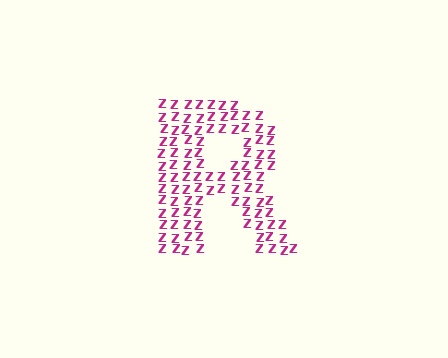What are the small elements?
The small elements are letter Z's.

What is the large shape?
The large shape is the letter R.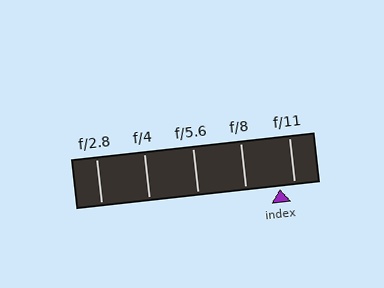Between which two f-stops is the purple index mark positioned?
The index mark is between f/8 and f/11.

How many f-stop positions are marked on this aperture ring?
There are 5 f-stop positions marked.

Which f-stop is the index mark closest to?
The index mark is closest to f/11.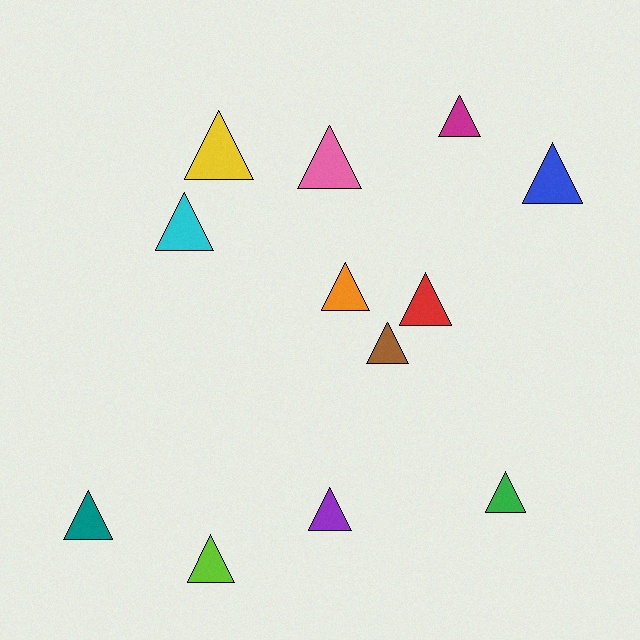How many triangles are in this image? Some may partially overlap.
There are 12 triangles.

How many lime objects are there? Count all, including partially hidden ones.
There is 1 lime object.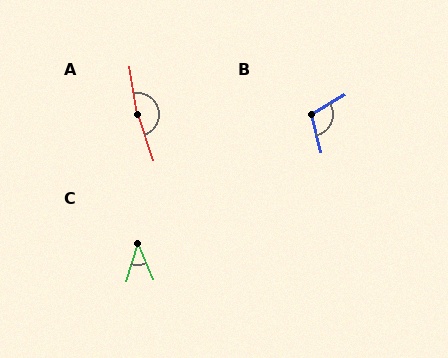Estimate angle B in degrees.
Approximately 107 degrees.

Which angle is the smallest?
C, at approximately 40 degrees.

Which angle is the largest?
A, at approximately 170 degrees.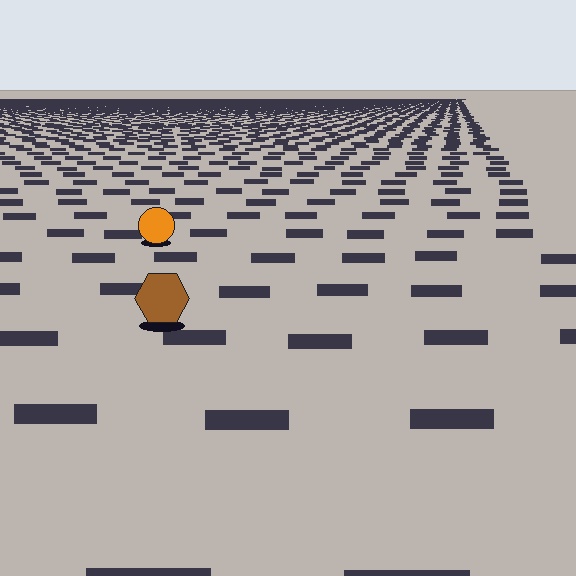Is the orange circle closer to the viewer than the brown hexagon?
No. The brown hexagon is closer — you can tell from the texture gradient: the ground texture is coarser near it.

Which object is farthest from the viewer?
The orange circle is farthest from the viewer. It appears smaller and the ground texture around it is denser.